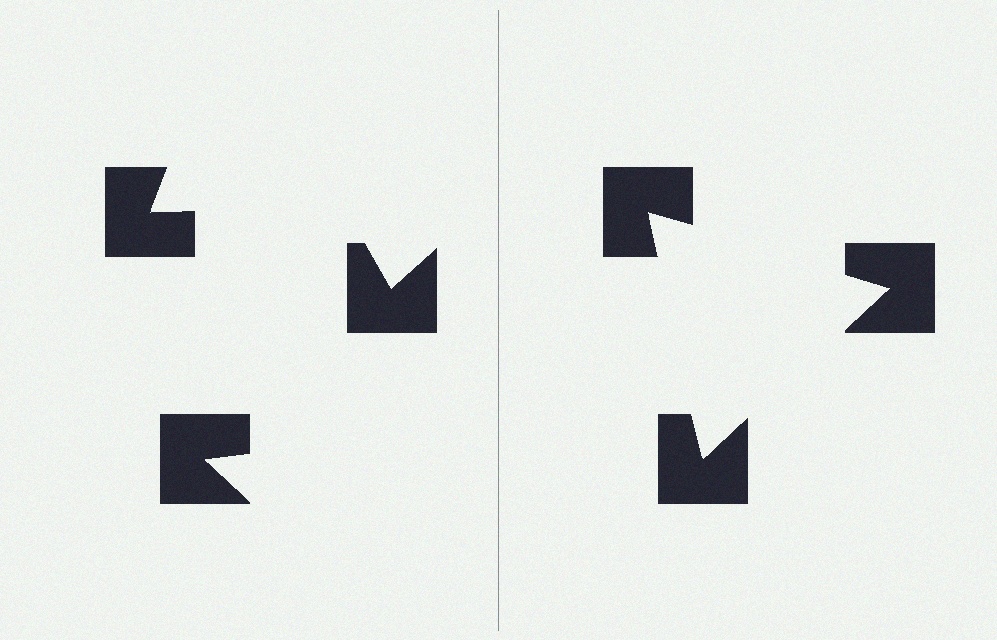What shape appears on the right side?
An illusory triangle.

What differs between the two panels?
The notched squares are positioned identically on both sides; only the wedge orientations differ. On the right they align to a triangle; on the left they are misaligned.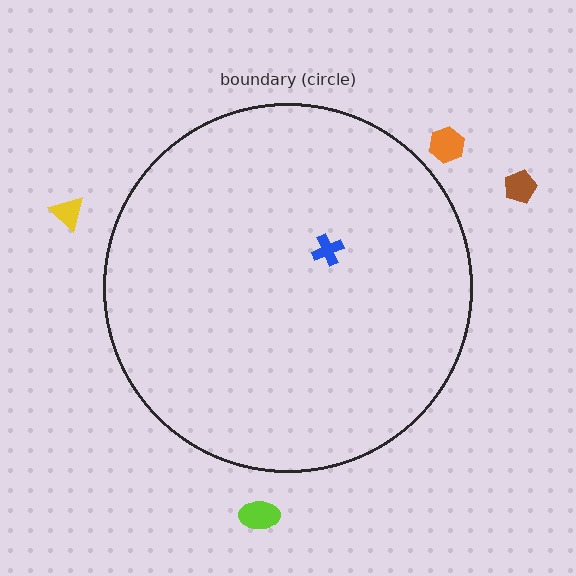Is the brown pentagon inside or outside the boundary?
Outside.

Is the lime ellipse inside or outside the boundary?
Outside.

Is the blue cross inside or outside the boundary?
Inside.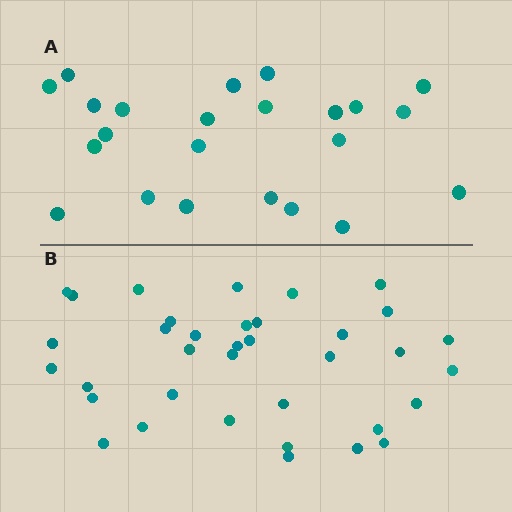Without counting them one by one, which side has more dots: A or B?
Region B (the bottom region) has more dots.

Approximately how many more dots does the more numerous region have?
Region B has approximately 15 more dots than region A.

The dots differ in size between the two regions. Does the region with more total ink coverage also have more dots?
No. Region A has more total ink coverage because its dots are larger, but region B actually contains more individual dots. Total area can be misleading — the number of items is what matters here.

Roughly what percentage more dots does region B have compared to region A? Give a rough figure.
About 55% more.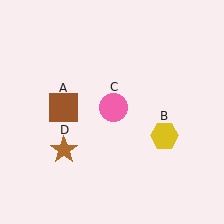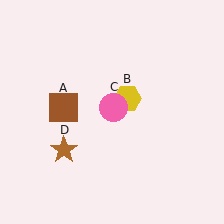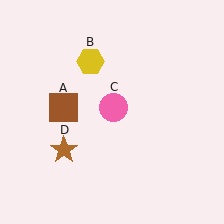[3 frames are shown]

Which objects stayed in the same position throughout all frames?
Brown square (object A) and pink circle (object C) and brown star (object D) remained stationary.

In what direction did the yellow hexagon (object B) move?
The yellow hexagon (object B) moved up and to the left.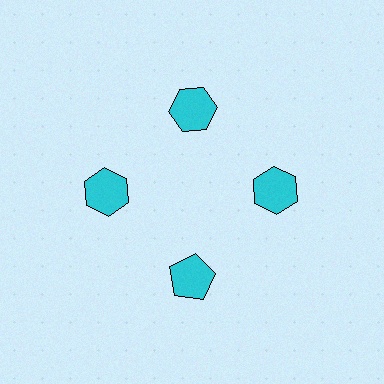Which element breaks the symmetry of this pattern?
The cyan pentagon at roughly the 6 o'clock position breaks the symmetry. All other shapes are cyan hexagons.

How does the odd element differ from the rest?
It has a different shape: pentagon instead of hexagon.